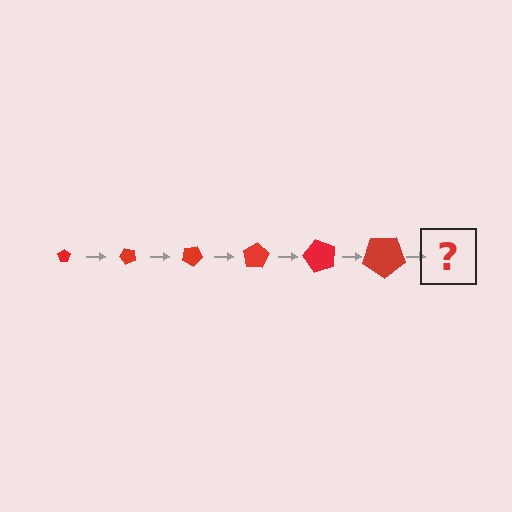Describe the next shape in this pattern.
It should be a pentagon, larger than the previous one and rotated 300 degrees from the start.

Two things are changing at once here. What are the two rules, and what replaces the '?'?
The two rules are that the pentagon grows larger each step and it rotates 50 degrees each step. The '?' should be a pentagon, larger than the previous one and rotated 300 degrees from the start.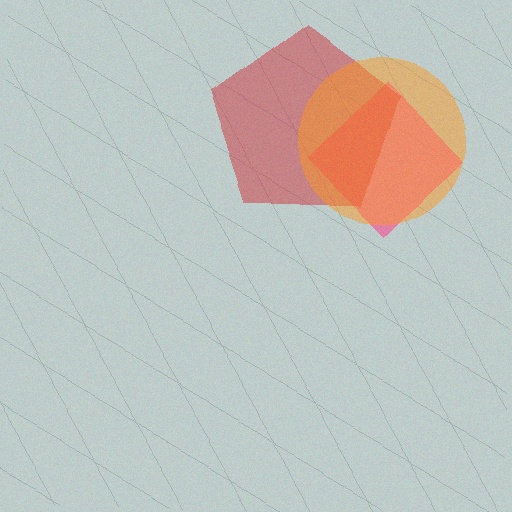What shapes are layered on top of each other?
The layered shapes are: a pink diamond, a red pentagon, an orange circle.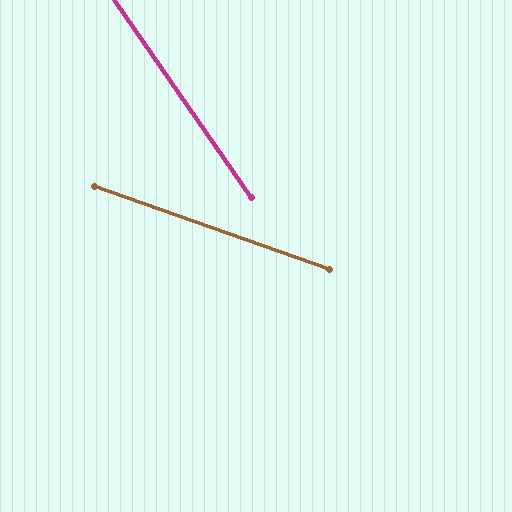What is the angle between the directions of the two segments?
Approximately 36 degrees.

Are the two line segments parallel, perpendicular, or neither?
Neither parallel nor perpendicular — they differ by about 36°.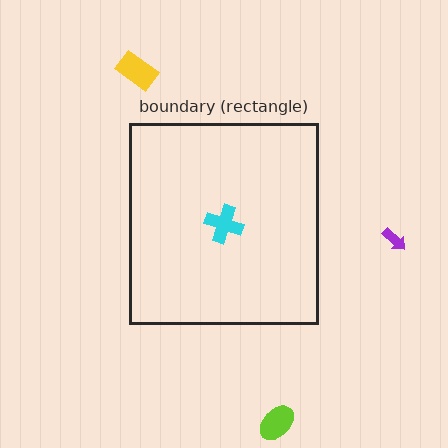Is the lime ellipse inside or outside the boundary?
Outside.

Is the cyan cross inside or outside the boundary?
Inside.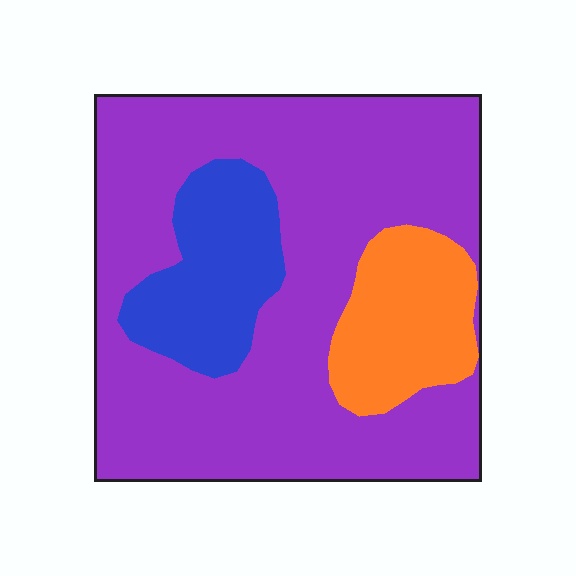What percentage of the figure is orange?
Orange takes up about one eighth (1/8) of the figure.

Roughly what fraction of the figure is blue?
Blue takes up about one sixth (1/6) of the figure.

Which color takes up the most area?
Purple, at roughly 70%.